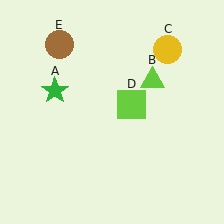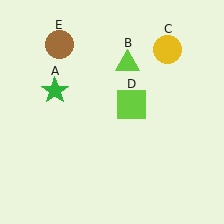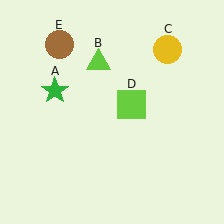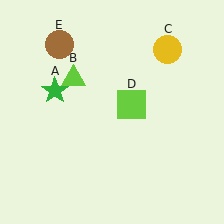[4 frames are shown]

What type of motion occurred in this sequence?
The lime triangle (object B) rotated counterclockwise around the center of the scene.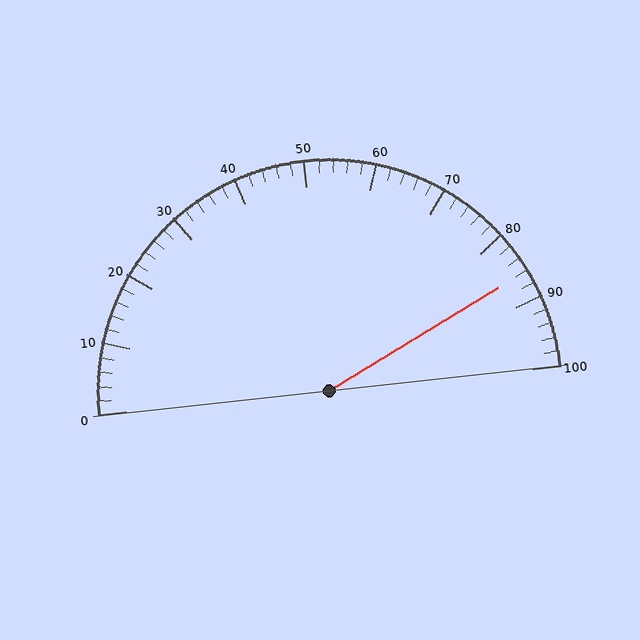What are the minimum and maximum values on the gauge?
The gauge ranges from 0 to 100.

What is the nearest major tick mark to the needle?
The nearest major tick mark is 90.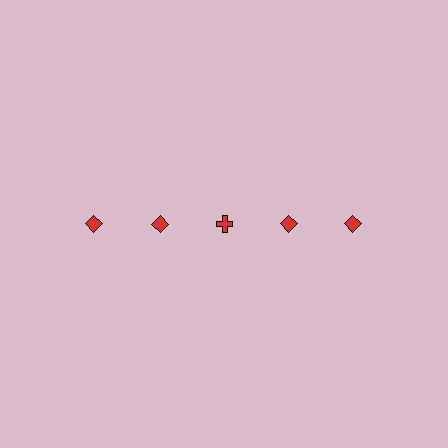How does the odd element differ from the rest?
It has a different shape: cross instead of diamond.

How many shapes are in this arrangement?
There are 5 shapes arranged in a grid pattern.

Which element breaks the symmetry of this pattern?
The red cross in the top row, center column breaks the symmetry. All other shapes are red diamonds.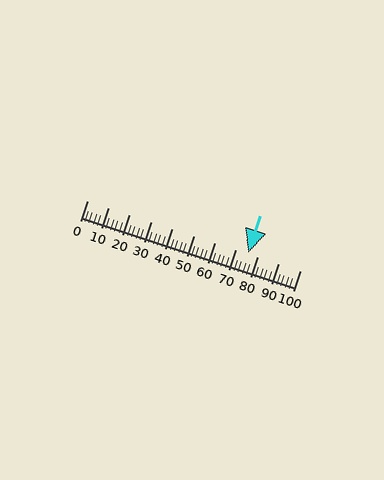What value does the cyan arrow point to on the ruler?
The cyan arrow points to approximately 76.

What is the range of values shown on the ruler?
The ruler shows values from 0 to 100.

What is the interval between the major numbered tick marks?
The major tick marks are spaced 10 units apart.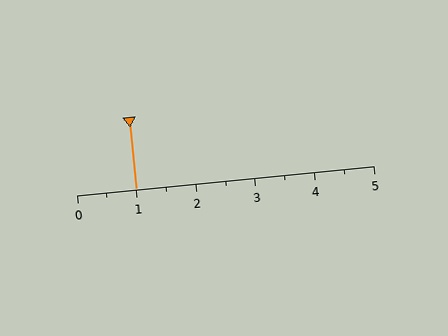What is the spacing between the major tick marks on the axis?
The major ticks are spaced 1 apart.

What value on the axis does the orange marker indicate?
The marker indicates approximately 1.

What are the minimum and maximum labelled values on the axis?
The axis runs from 0 to 5.